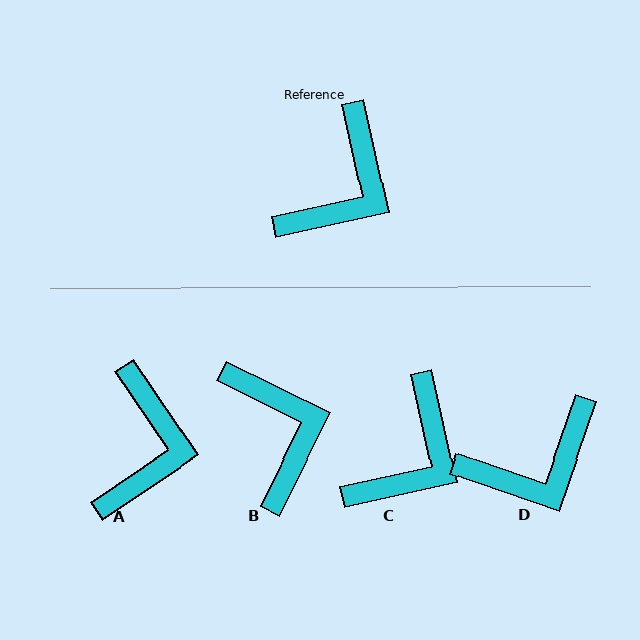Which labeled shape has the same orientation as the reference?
C.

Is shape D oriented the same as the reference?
No, it is off by about 31 degrees.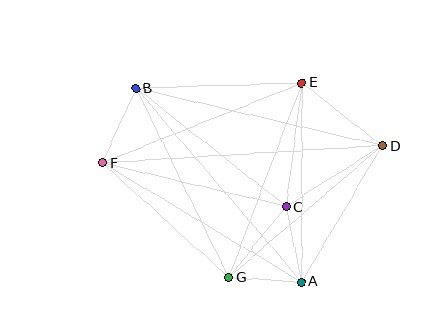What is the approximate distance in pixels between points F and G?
The distance between F and G is approximately 170 pixels.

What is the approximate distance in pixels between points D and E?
The distance between D and E is approximately 102 pixels.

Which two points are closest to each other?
Points A and G are closest to each other.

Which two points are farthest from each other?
Points D and F are farthest from each other.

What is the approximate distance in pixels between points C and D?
The distance between C and D is approximately 114 pixels.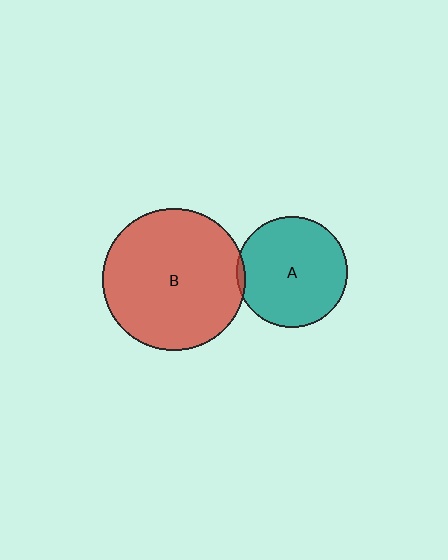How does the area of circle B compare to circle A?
Approximately 1.7 times.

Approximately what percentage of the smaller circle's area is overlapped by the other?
Approximately 5%.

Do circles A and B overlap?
Yes.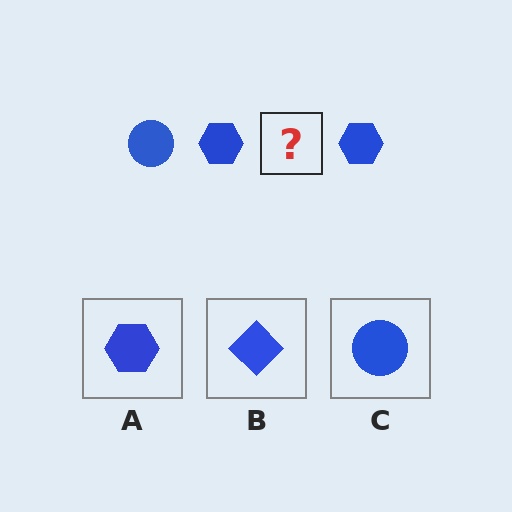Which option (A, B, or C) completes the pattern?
C.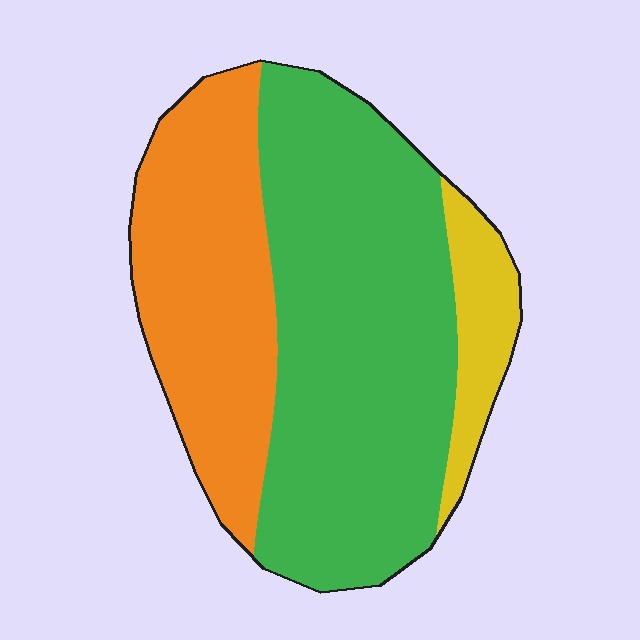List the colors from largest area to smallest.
From largest to smallest: green, orange, yellow.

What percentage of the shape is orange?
Orange covers about 35% of the shape.